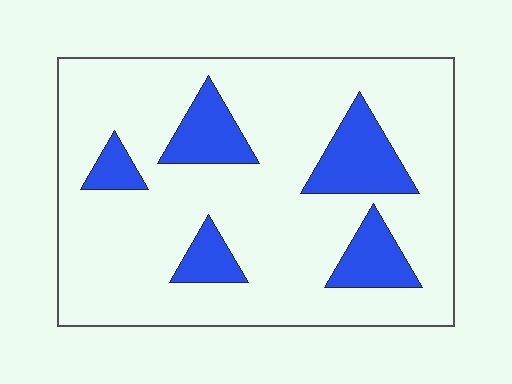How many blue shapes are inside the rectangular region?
5.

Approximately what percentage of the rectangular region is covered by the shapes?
Approximately 20%.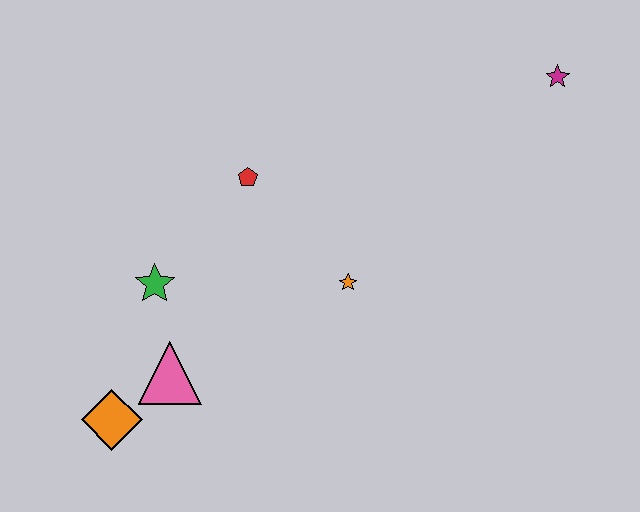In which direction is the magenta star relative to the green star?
The magenta star is to the right of the green star.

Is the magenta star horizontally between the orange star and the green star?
No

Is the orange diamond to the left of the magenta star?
Yes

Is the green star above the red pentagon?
No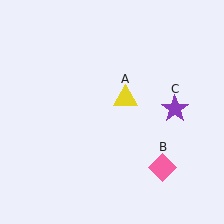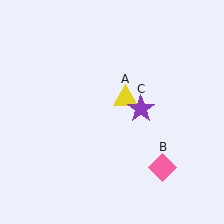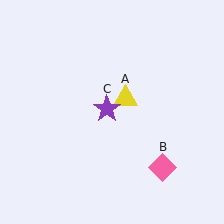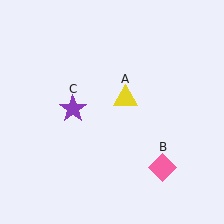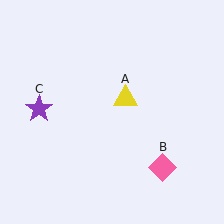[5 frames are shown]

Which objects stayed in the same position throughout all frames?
Yellow triangle (object A) and pink diamond (object B) remained stationary.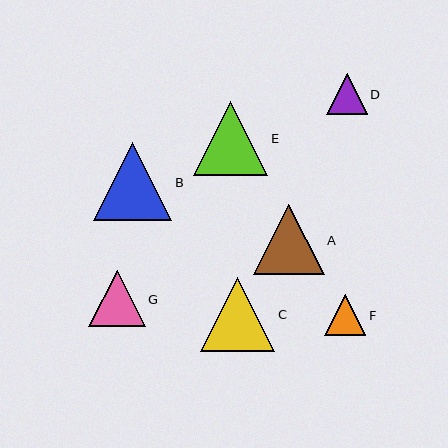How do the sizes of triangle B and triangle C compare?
Triangle B and triangle C are approximately the same size.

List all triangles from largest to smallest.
From largest to smallest: B, C, E, A, G, F, D.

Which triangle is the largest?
Triangle B is the largest with a size of approximately 79 pixels.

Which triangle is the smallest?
Triangle D is the smallest with a size of approximately 40 pixels.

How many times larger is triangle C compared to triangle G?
Triangle C is approximately 1.3 times the size of triangle G.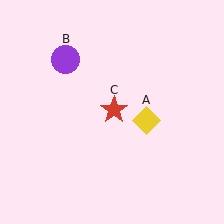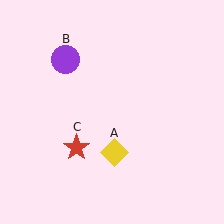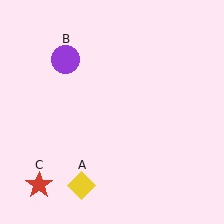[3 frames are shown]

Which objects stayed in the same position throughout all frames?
Purple circle (object B) remained stationary.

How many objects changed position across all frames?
2 objects changed position: yellow diamond (object A), red star (object C).